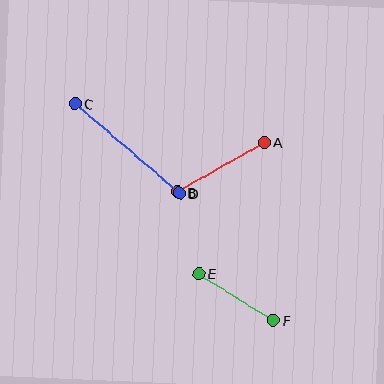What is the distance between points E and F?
The distance is approximately 88 pixels.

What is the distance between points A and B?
The distance is approximately 100 pixels.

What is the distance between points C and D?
The distance is approximately 137 pixels.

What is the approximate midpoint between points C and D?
The midpoint is at approximately (127, 148) pixels.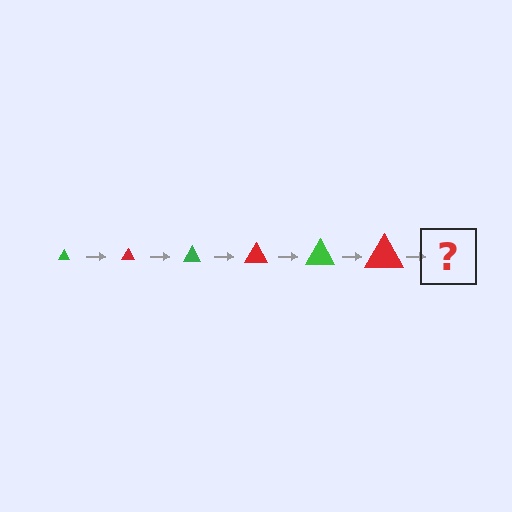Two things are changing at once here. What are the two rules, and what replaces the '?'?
The two rules are that the triangle grows larger each step and the color cycles through green and red. The '?' should be a green triangle, larger than the previous one.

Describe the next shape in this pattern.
It should be a green triangle, larger than the previous one.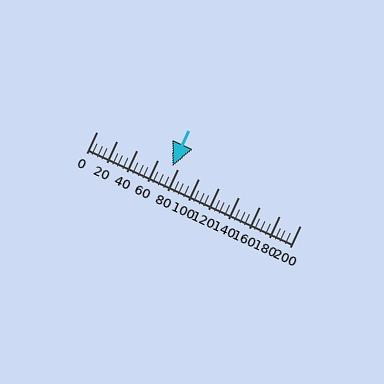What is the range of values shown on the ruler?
The ruler shows values from 0 to 200.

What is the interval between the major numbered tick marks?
The major tick marks are spaced 20 units apart.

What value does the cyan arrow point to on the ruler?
The cyan arrow points to approximately 75.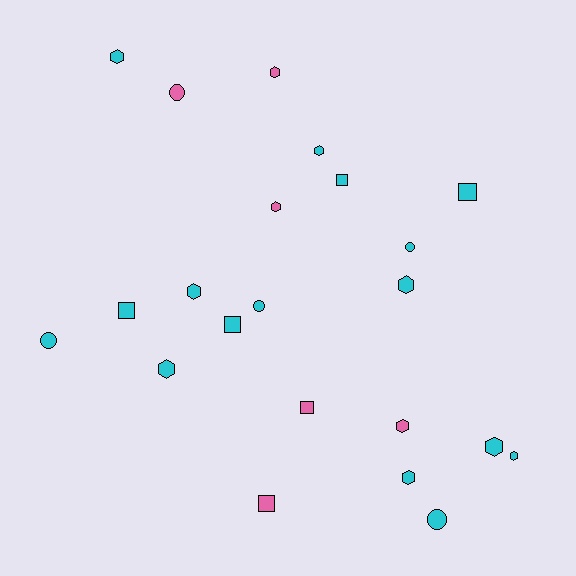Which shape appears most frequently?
Hexagon, with 11 objects.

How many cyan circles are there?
There are 4 cyan circles.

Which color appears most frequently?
Cyan, with 16 objects.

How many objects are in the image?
There are 22 objects.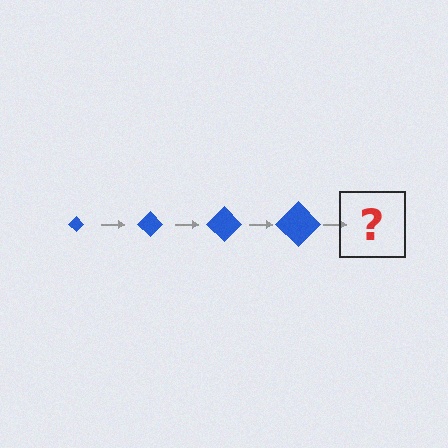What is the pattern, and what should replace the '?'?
The pattern is that the diamond gets progressively larger each step. The '?' should be a blue diamond, larger than the previous one.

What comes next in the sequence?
The next element should be a blue diamond, larger than the previous one.